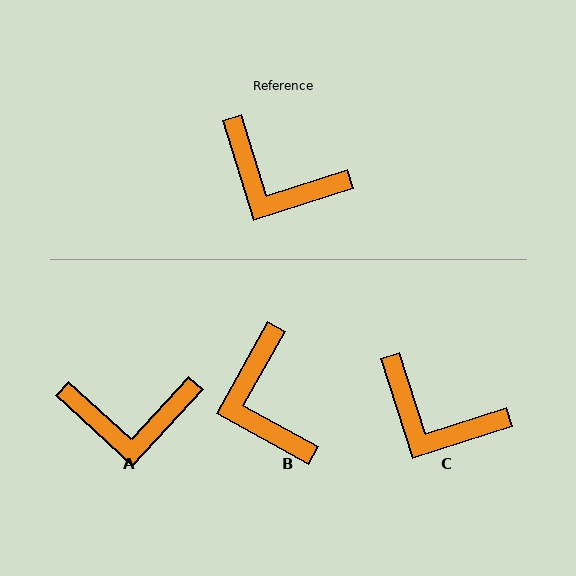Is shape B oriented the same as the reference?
No, it is off by about 47 degrees.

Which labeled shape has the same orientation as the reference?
C.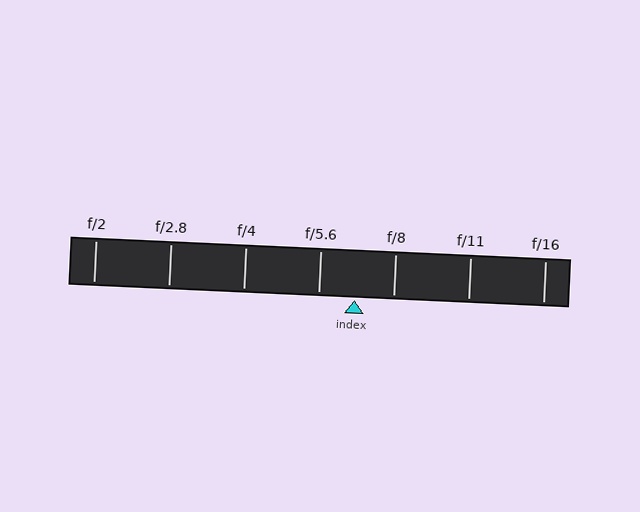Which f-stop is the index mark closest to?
The index mark is closest to f/5.6.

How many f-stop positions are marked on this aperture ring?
There are 7 f-stop positions marked.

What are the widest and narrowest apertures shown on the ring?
The widest aperture shown is f/2 and the narrowest is f/16.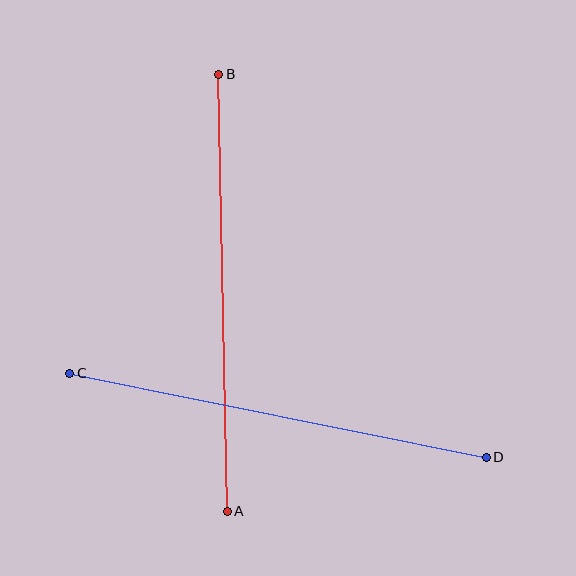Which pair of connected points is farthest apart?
Points A and B are farthest apart.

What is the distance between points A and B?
The distance is approximately 437 pixels.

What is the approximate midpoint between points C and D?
The midpoint is at approximately (278, 415) pixels.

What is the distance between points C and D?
The distance is approximately 425 pixels.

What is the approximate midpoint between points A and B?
The midpoint is at approximately (223, 293) pixels.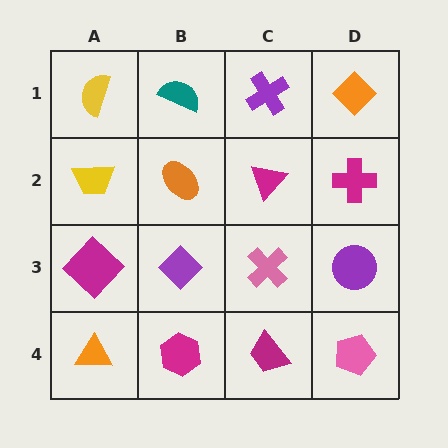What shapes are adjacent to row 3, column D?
A magenta cross (row 2, column D), a pink pentagon (row 4, column D), a pink cross (row 3, column C).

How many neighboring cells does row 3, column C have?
4.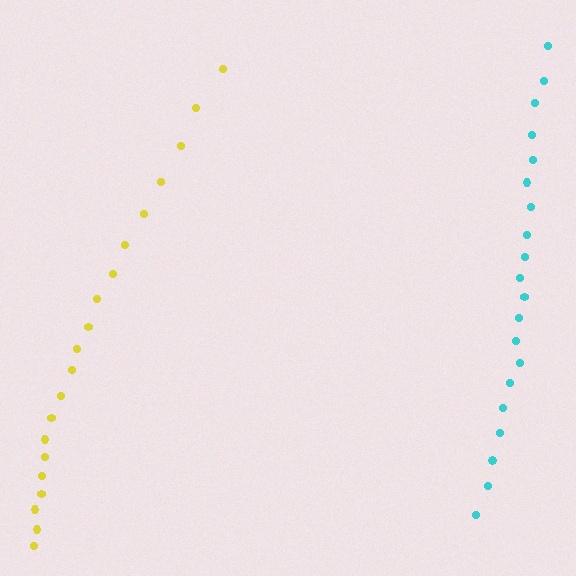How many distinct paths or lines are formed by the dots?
There are 2 distinct paths.